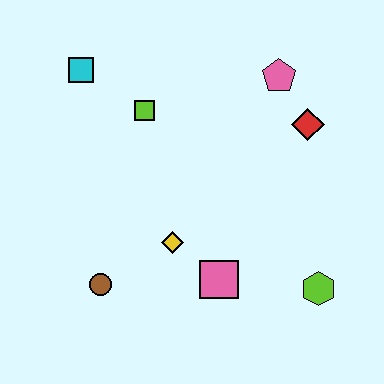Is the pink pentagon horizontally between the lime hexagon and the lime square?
Yes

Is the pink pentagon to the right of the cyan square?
Yes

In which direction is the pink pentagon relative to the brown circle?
The pink pentagon is above the brown circle.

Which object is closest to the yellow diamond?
The pink square is closest to the yellow diamond.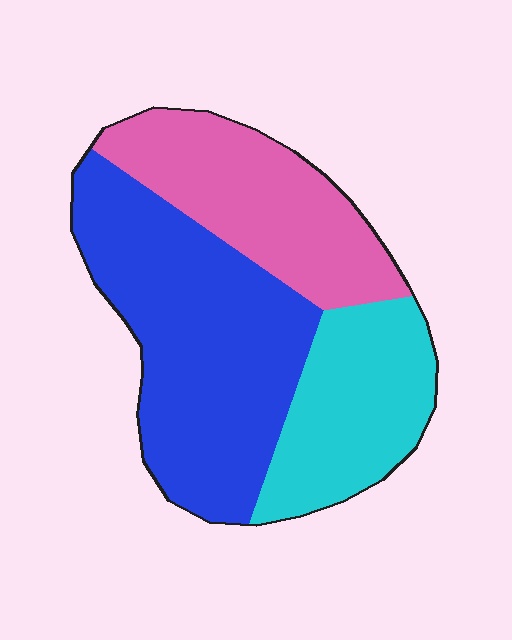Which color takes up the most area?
Blue, at roughly 45%.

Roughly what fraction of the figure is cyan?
Cyan covers 25% of the figure.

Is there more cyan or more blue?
Blue.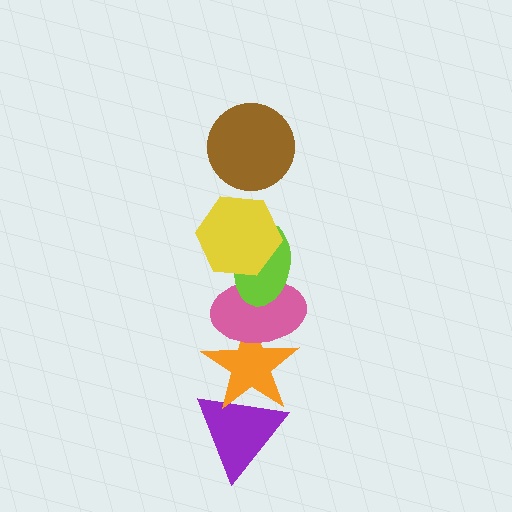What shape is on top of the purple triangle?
The orange star is on top of the purple triangle.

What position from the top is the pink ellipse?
The pink ellipse is 4th from the top.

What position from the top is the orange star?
The orange star is 5th from the top.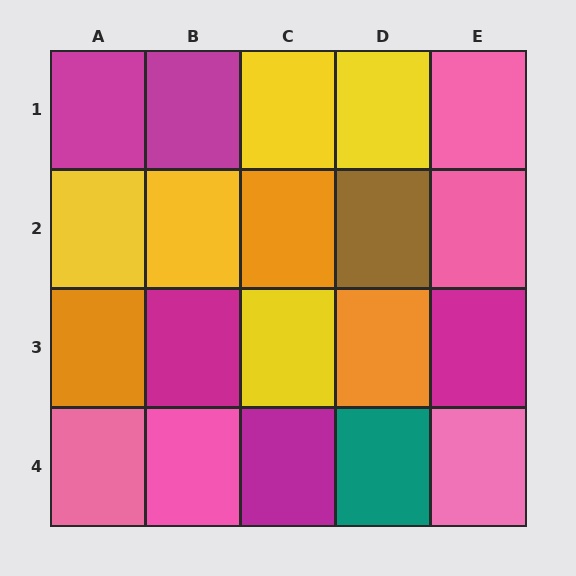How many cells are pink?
5 cells are pink.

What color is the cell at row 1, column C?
Yellow.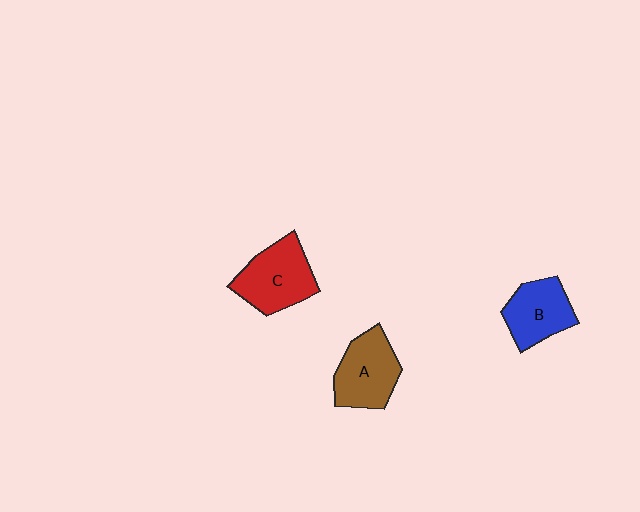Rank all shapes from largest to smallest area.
From largest to smallest: C (red), A (brown), B (blue).